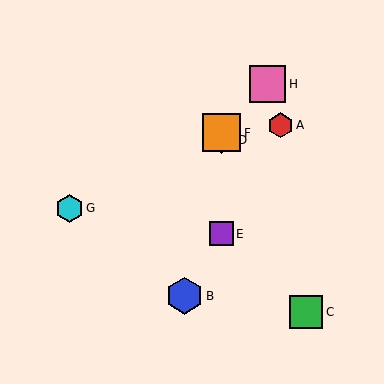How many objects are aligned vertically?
3 objects (D, E, F) are aligned vertically.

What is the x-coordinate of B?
Object B is at x≈184.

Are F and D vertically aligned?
Yes, both are at x≈222.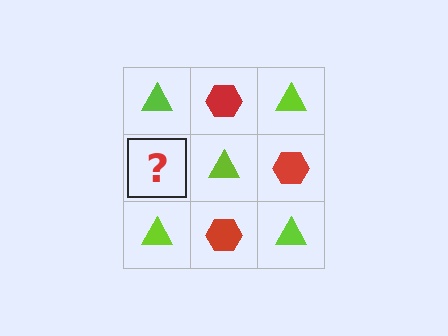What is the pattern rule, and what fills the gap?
The rule is that it alternates lime triangle and red hexagon in a checkerboard pattern. The gap should be filled with a red hexagon.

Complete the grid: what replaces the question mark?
The question mark should be replaced with a red hexagon.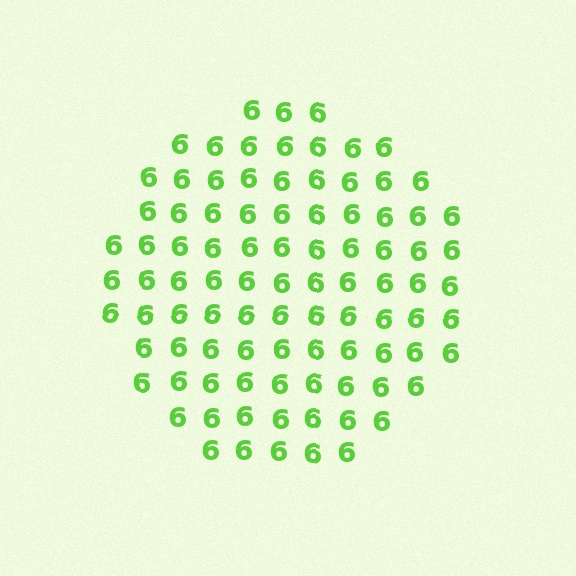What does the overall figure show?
The overall figure shows a circle.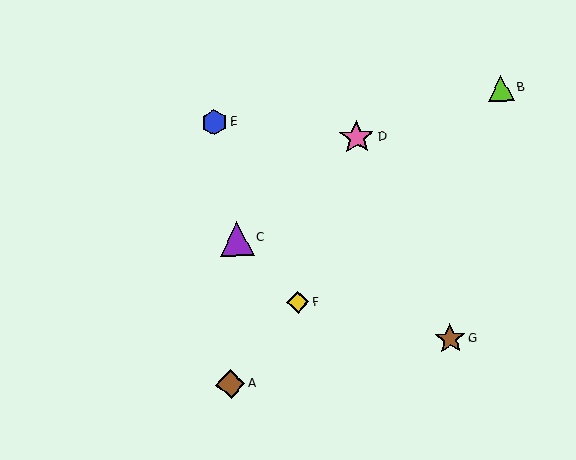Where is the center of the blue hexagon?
The center of the blue hexagon is at (214, 122).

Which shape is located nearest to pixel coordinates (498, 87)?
The lime triangle (labeled B) at (501, 88) is nearest to that location.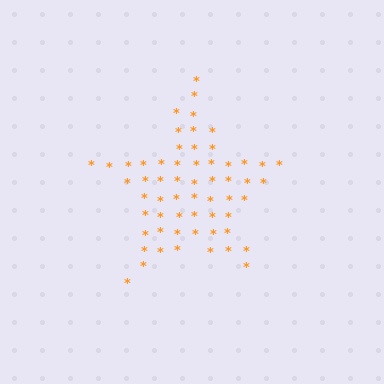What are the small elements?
The small elements are asterisks.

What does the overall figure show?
The overall figure shows a star.